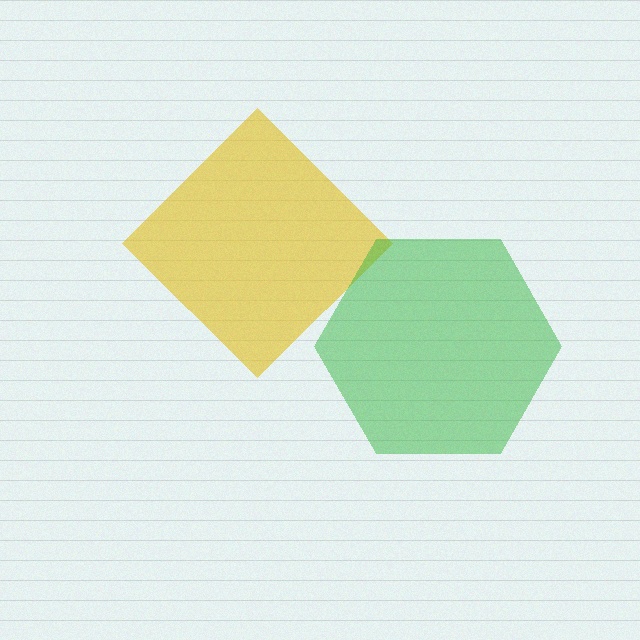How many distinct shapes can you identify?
There are 2 distinct shapes: a yellow diamond, a green hexagon.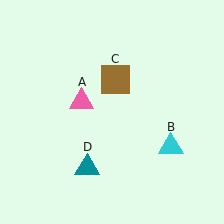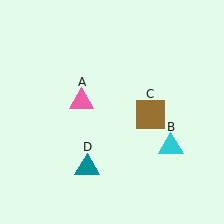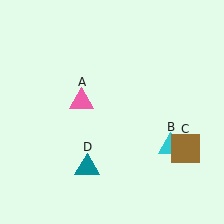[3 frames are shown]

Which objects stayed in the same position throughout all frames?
Pink triangle (object A) and cyan triangle (object B) and teal triangle (object D) remained stationary.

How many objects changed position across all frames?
1 object changed position: brown square (object C).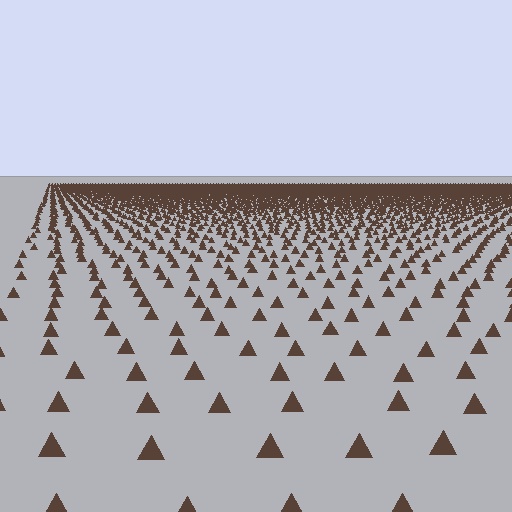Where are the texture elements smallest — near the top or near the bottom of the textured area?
Near the top.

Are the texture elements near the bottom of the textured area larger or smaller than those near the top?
Larger. Near the bottom, elements are closer to the viewer and appear at a bigger on-screen size.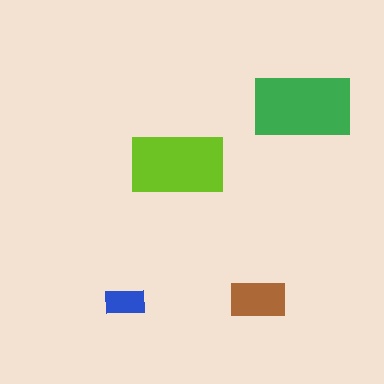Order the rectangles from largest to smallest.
the green one, the lime one, the brown one, the blue one.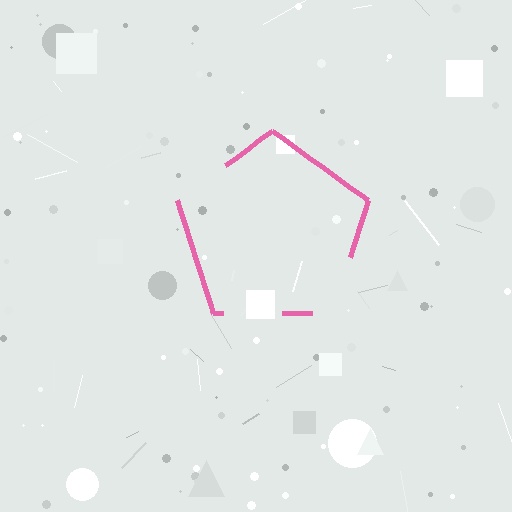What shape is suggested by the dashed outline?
The dashed outline suggests a pentagon.